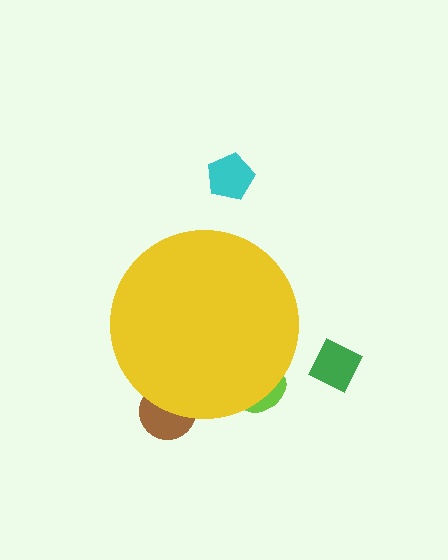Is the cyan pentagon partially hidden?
No, the cyan pentagon is fully visible.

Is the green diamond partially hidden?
No, the green diamond is fully visible.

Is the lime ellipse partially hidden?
Yes, the lime ellipse is partially hidden behind the yellow circle.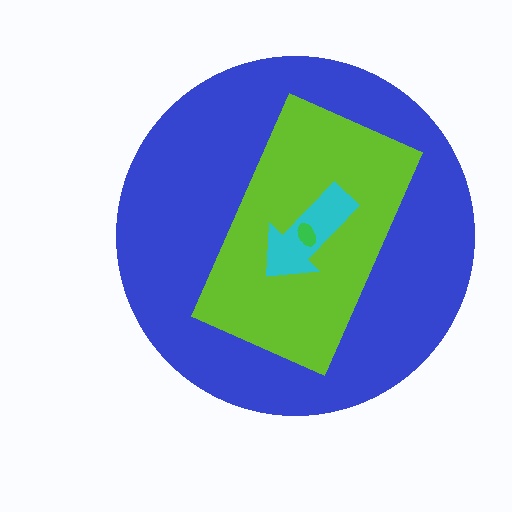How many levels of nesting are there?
4.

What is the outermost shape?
The blue circle.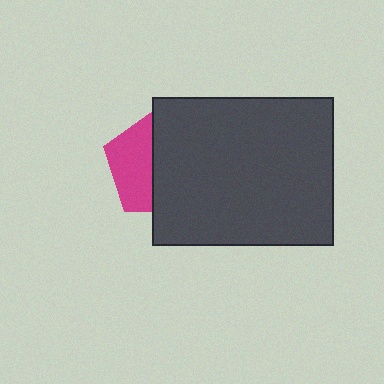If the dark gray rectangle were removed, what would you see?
You would see the complete magenta pentagon.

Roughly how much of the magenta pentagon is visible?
A small part of it is visible (roughly 40%).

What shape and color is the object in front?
The object in front is a dark gray rectangle.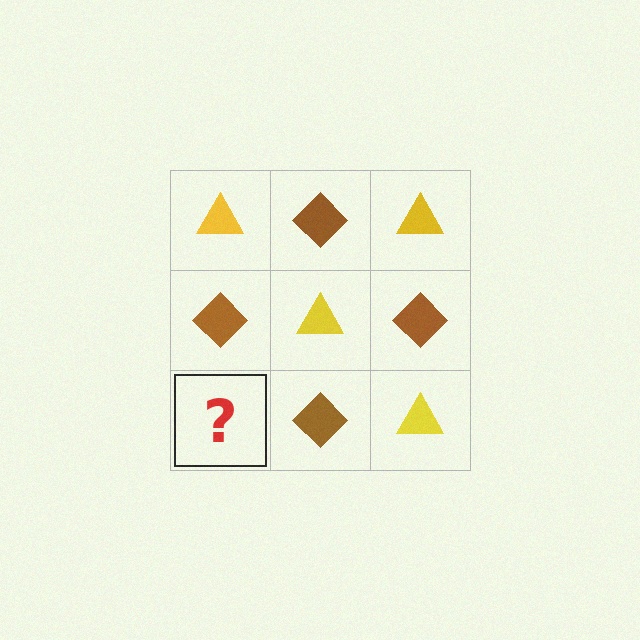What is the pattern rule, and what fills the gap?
The rule is that it alternates yellow triangle and brown diamond in a checkerboard pattern. The gap should be filled with a yellow triangle.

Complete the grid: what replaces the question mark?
The question mark should be replaced with a yellow triangle.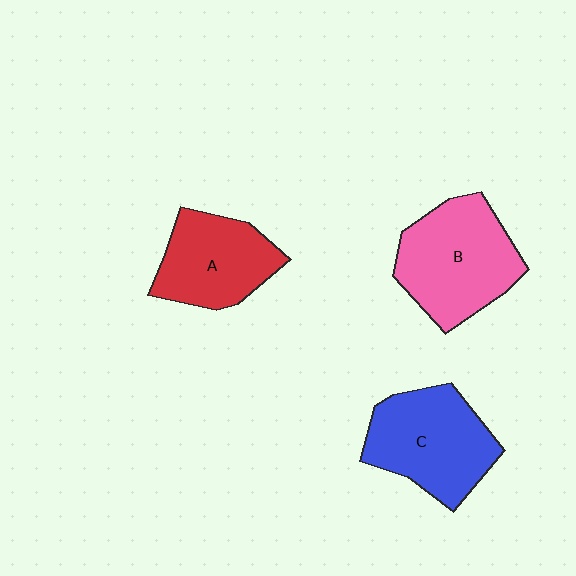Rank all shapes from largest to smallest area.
From largest to smallest: B (pink), C (blue), A (red).